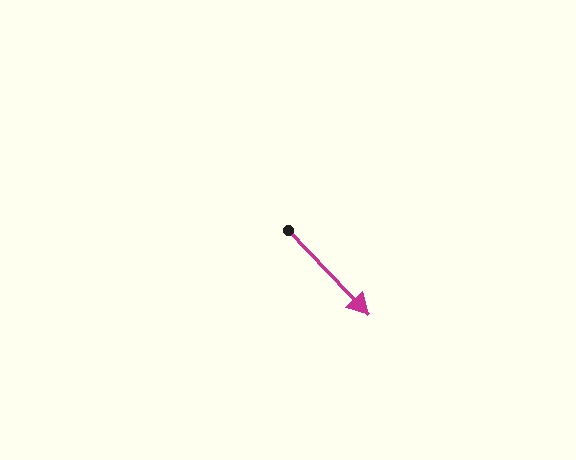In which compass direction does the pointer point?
Southeast.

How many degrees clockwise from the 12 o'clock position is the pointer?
Approximately 136 degrees.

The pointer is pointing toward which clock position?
Roughly 5 o'clock.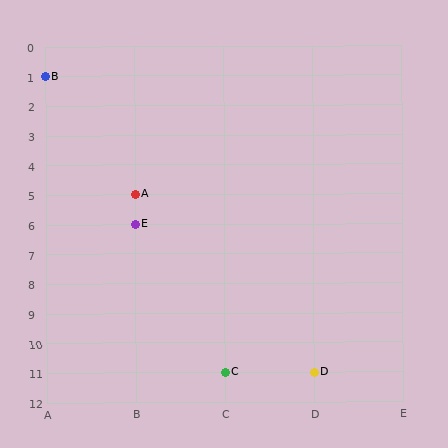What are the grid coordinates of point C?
Point C is at grid coordinates (C, 11).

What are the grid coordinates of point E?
Point E is at grid coordinates (B, 6).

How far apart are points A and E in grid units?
Points A and E are 1 row apart.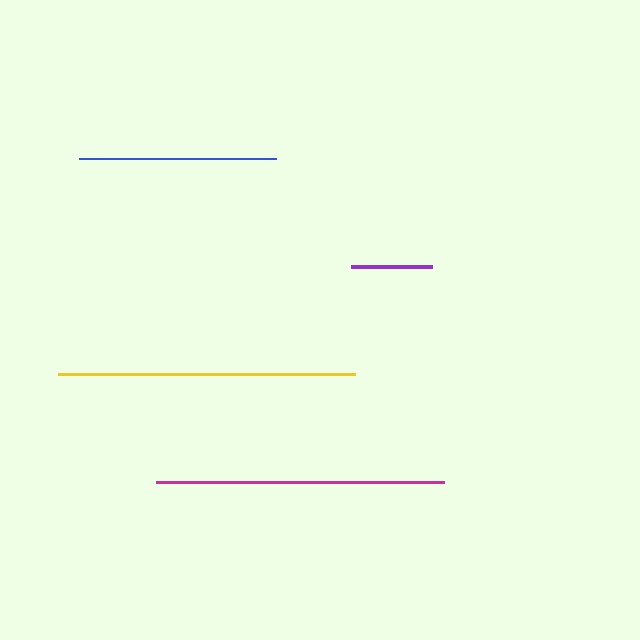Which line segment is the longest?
The yellow line is the longest at approximately 297 pixels.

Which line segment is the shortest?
The purple line is the shortest at approximately 81 pixels.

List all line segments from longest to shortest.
From longest to shortest: yellow, magenta, blue, purple.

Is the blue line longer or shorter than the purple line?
The blue line is longer than the purple line.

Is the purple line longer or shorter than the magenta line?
The magenta line is longer than the purple line.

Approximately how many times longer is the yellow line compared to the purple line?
The yellow line is approximately 3.6 times the length of the purple line.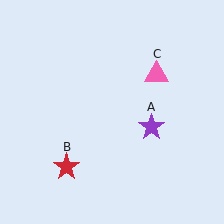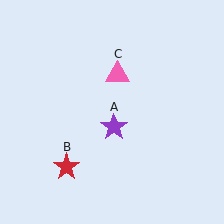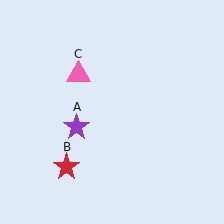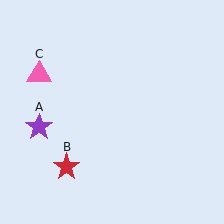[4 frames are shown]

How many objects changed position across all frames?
2 objects changed position: purple star (object A), pink triangle (object C).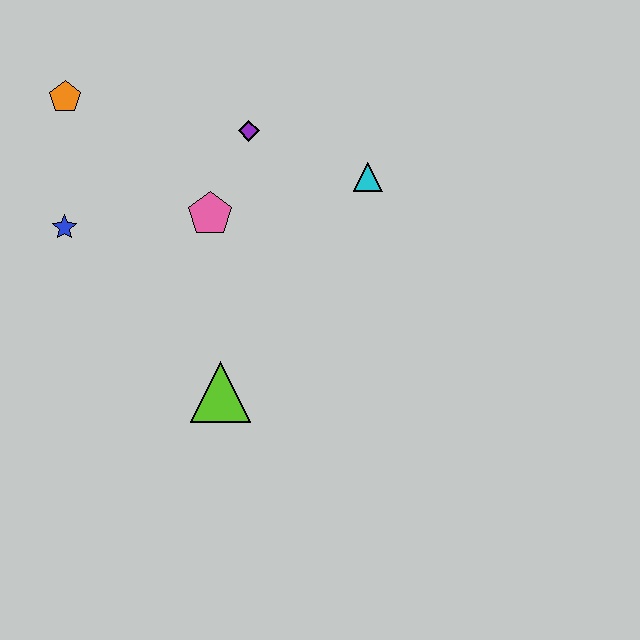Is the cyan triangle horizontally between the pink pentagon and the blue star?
No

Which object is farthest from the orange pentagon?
The lime triangle is farthest from the orange pentagon.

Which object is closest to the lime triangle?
The pink pentagon is closest to the lime triangle.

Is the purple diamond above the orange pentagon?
No